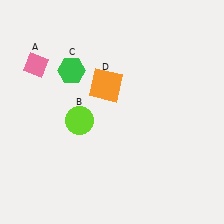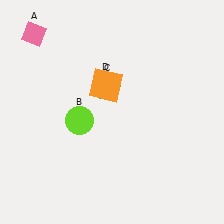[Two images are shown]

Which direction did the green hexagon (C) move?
The green hexagon (C) moved right.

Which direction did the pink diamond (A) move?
The pink diamond (A) moved up.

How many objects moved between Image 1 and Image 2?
2 objects moved between the two images.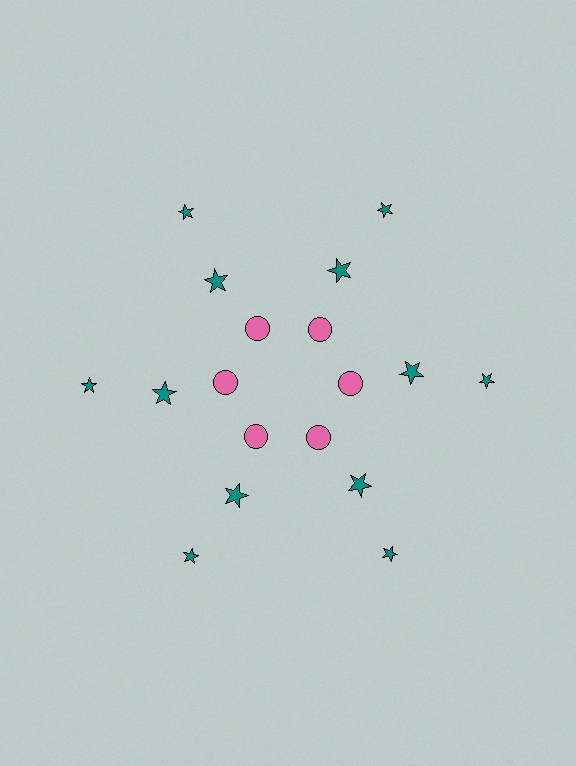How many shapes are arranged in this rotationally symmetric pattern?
There are 18 shapes, arranged in 6 groups of 3.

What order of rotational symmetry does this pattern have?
This pattern has 6-fold rotational symmetry.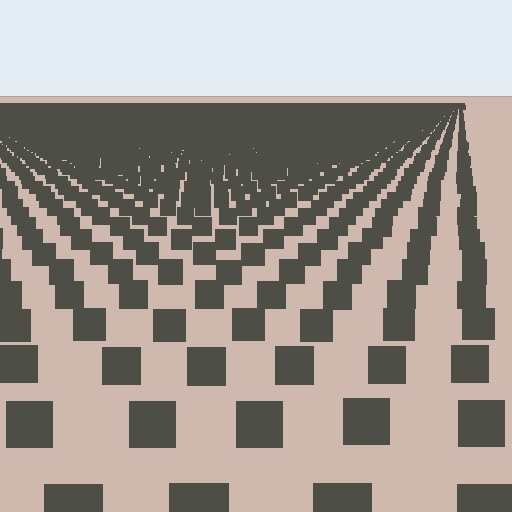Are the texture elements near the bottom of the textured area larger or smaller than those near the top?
Larger. Near the bottom, elements are closer to the viewer and appear at a bigger on-screen size.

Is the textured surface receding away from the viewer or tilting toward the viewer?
The surface is receding away from the viewer. Texture elements get smaller and denser toward the top.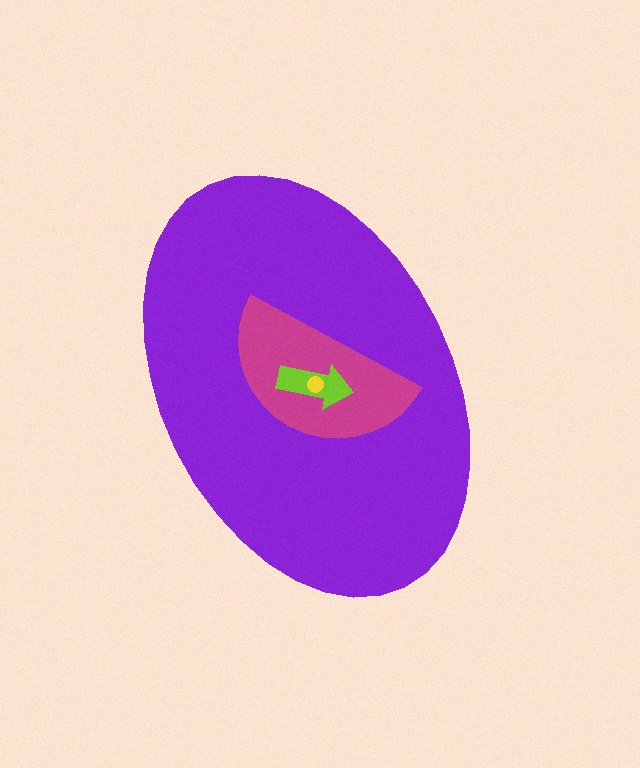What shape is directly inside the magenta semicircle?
The lime arrow.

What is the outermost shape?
The purple ellipse.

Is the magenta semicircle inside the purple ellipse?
Yes.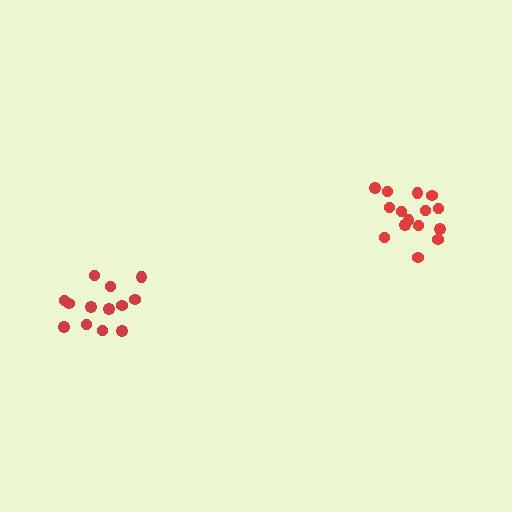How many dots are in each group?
Group 1: 13 dots, Group 2: 15 dots (28 total).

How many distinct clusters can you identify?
There are 2 distinct clusters.